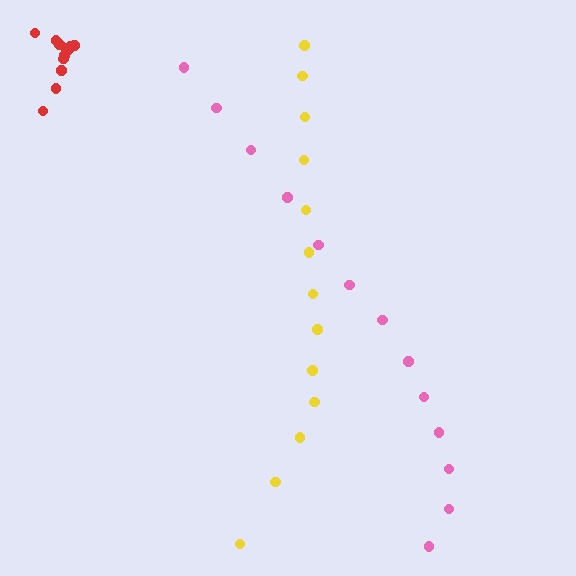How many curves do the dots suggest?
There are 3 distinct paths.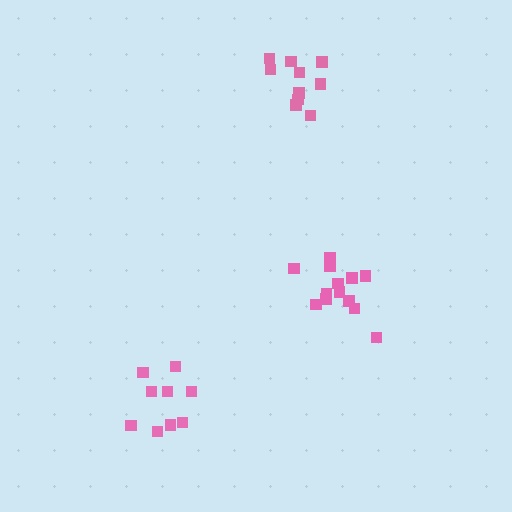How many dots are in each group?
Group 1: 9 dots, Group 2: 10 dots, Group 3: 13 dots (32 total).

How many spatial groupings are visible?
There are 3 spatial groupings.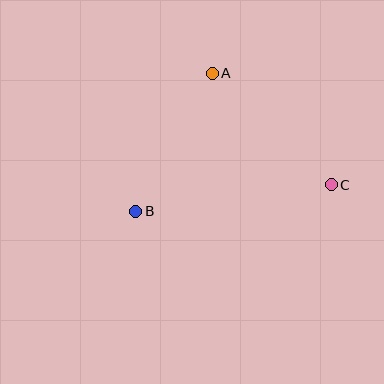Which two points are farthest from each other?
Points B and C are farthest from each other.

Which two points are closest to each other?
Points A and B are closest to each other.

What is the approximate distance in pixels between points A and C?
The distance between A and C is approximately 163 pixels.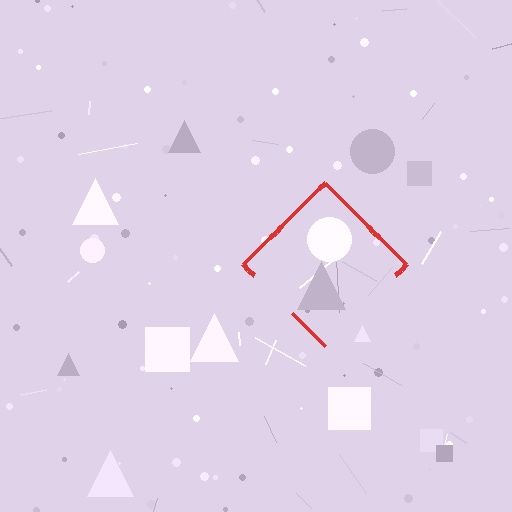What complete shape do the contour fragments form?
The contour fragments form a diamond.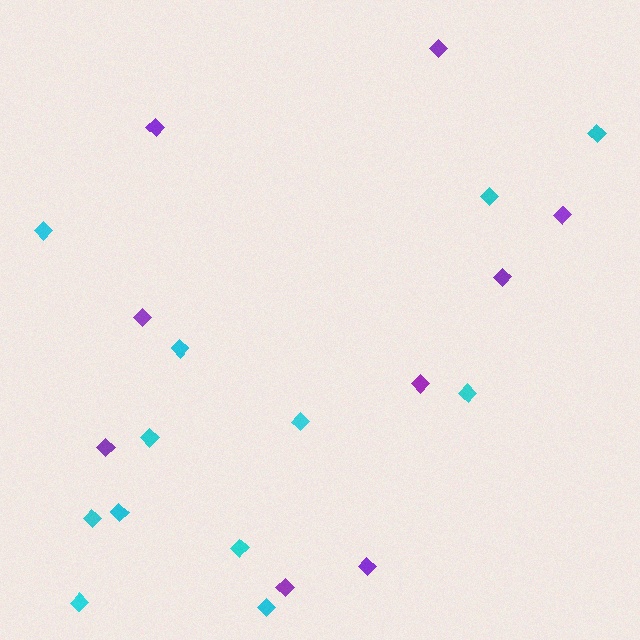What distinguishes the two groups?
There are 2 groups: one group of purple diamonds (9) and one group of cyan diamonds (12).